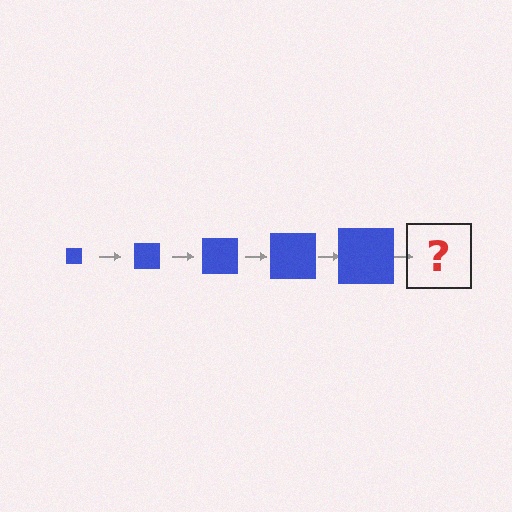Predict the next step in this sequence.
The next step is a blue square, larger than the previous one.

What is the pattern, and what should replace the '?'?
The pattern is that the square gets progressively larger each step. The '?' should be a blue square, larger than the previous one.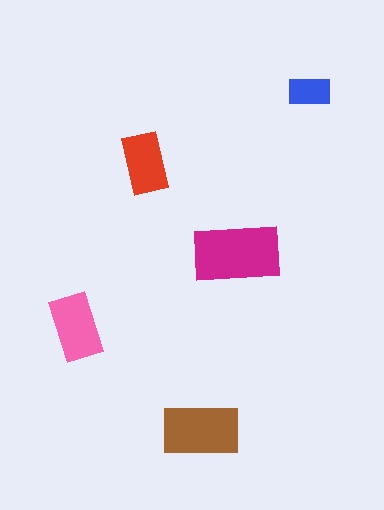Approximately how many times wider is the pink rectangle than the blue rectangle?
About 1.5 times wider.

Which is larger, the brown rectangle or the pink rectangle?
The brown one.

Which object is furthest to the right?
The blue rectangle is rightmost.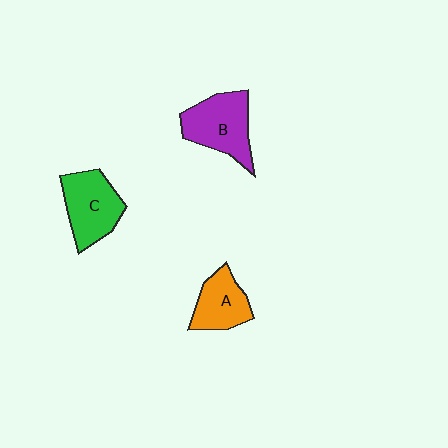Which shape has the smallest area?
Shape A (orange).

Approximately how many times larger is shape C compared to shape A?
Approximately 1.3 times.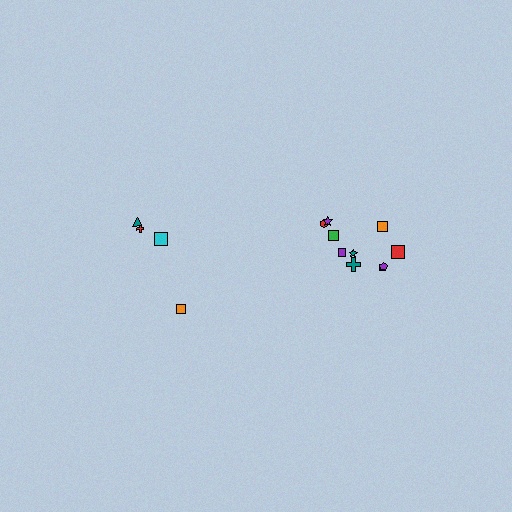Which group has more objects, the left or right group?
The right group.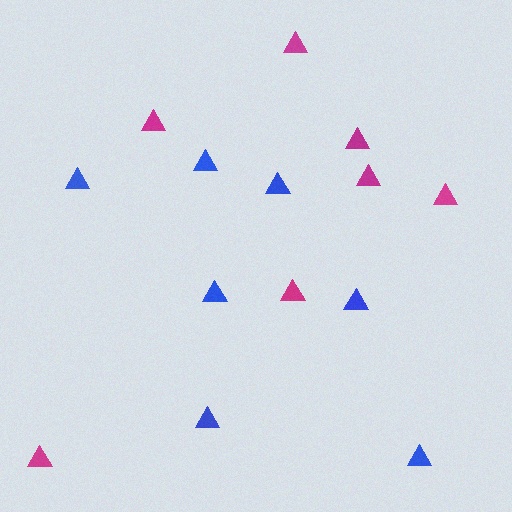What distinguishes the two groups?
There are 2 groups: one group of blue triangles (7) and one group of magenta triangles (7).